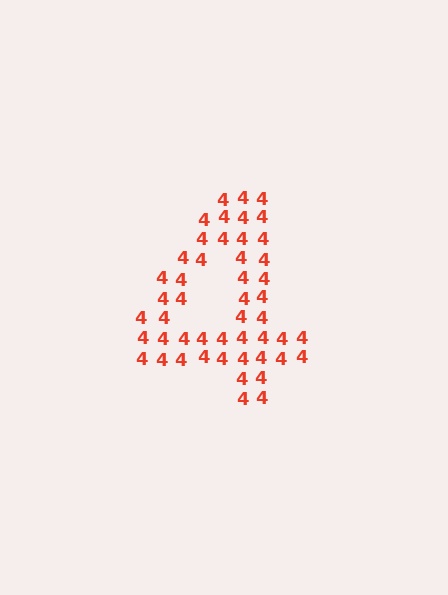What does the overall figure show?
The overall figure shows the digit 4.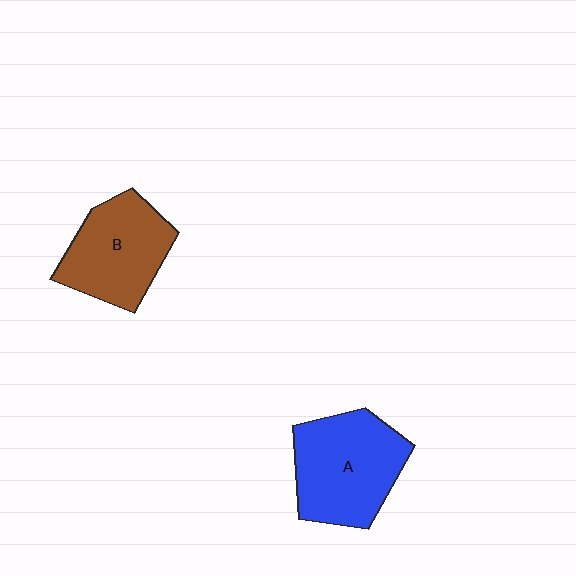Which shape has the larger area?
Shape A (blue).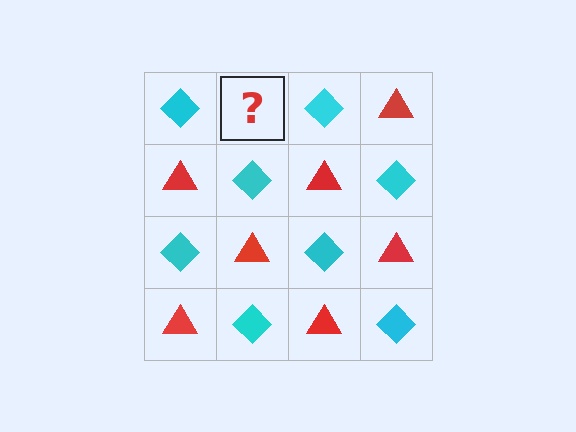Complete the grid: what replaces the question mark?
The question mark should be replaced with a red triangle.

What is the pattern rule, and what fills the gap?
The rule is that it alternates cyan diamond and red triangle in a checkerboard pattern. The gap should be filled with a red triangle.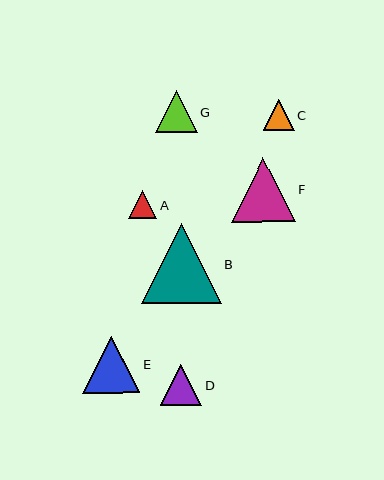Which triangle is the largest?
Triangle B is the largest with a size of approximately 80 pixels.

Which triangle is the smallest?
Triangle A is the smallest with a size of approximately 28 pixels.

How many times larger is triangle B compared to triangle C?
Triangle B is approximately 2.6 times the size of triangle C.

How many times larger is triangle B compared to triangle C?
Triangle B is approximately 2.6 times the size of triangle C.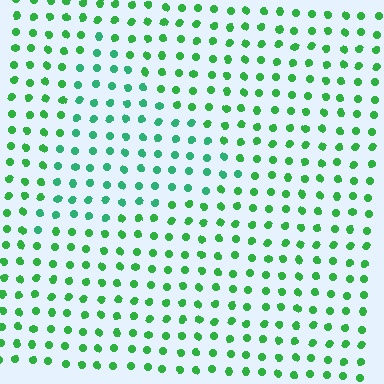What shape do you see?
I see a triangle.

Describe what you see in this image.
The image is filled with small green elements in a uniform arrangement. A triangle-shaped region is visible where the elements are tinted to a slightly different hue, forming a subtle color boundary.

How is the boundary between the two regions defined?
The boundary is defined purely by a slight shift in hue (about 25 degrees). Spacing, size, and orientation are identical on both sides.